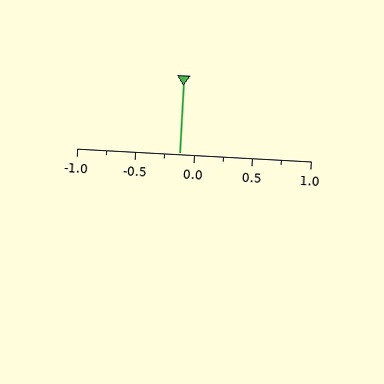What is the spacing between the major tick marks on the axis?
The major ticks are spaced 0.5 apart.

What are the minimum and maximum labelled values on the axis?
The axis runs from -1.0 to 1.0.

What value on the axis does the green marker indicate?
The marker indicates approximately -0.12.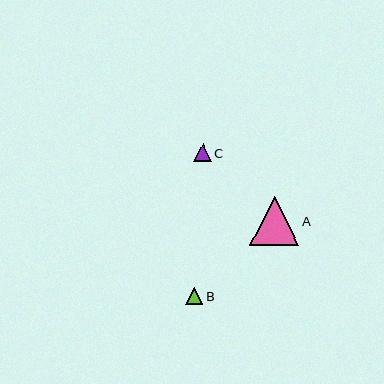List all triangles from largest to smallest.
From largest to smallest: A, C, B.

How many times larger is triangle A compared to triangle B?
Triangle A is approximately 2.9 times the size of triangle B.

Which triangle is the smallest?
Triangle B is the smallest with a size of approximately 17 pixels.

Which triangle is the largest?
Triangle A is the largest with a size of approximately 49 pixels.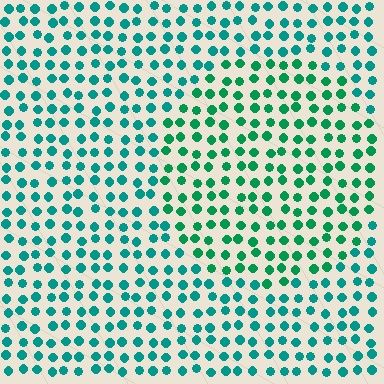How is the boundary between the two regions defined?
The boundary is defined purely by a slight shift in hue (about 24 degrees). Spacing, size, and orientation are identical on both sides.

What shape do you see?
I see a circle.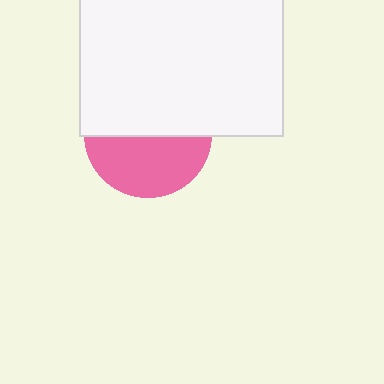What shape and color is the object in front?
The object in front is a white rectangle.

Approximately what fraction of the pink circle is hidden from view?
Roughly 53% of the pink circle is hidden behind the white rectangle.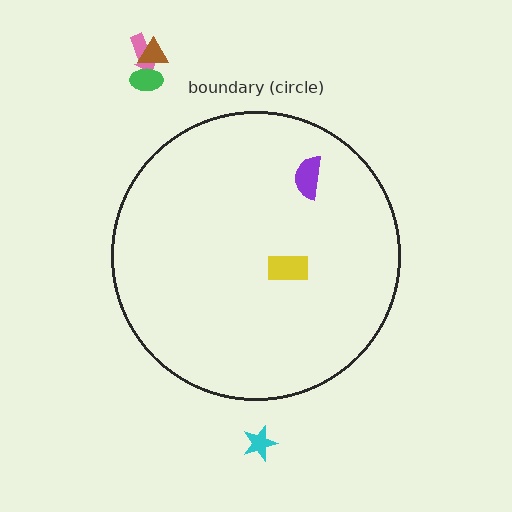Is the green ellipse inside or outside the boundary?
Outside.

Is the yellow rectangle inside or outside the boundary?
Inside.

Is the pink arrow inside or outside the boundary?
Outside.